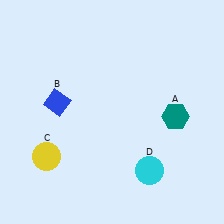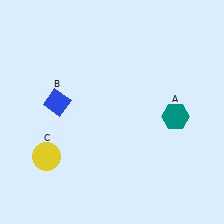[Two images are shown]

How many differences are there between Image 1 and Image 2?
There is 1 difference between the two images.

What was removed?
The cyan circle (D) was removed in Image 2.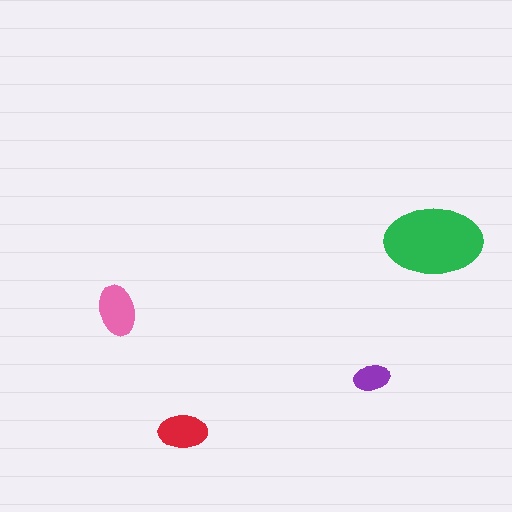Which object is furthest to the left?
The pink ellipse is leftmost.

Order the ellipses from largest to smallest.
the green one, the pink one, the red one, the purple one.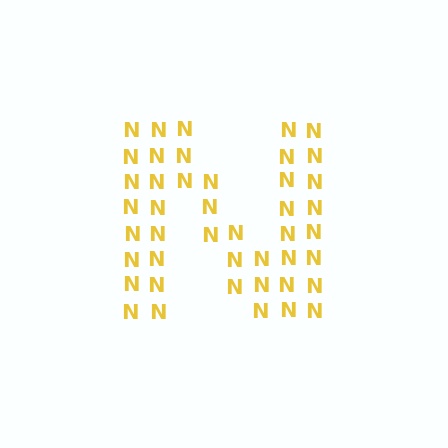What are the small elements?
The small elements are letter N's.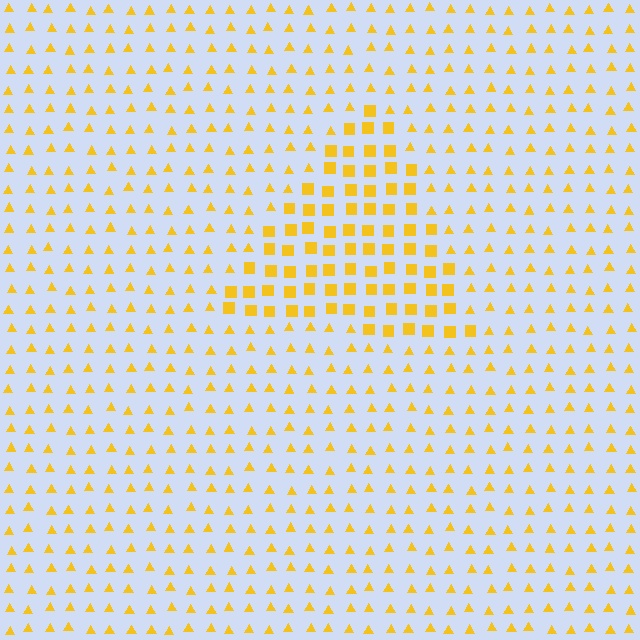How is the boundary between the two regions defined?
The boundary is defined by a change in element shape: squares inside vs. triangles outside. All elements share the same color and spacing.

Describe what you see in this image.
The image is filled with small yellow elements arranged in a uniform grid. A triangle-shaped region contains squares, while the surrounding area contains triangles. The boundary is defined purely by the change in element shape.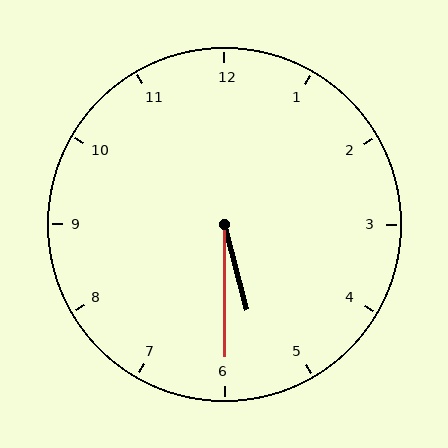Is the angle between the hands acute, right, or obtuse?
It is acute.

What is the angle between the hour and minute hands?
Approximately 15 degrees.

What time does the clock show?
5:30.